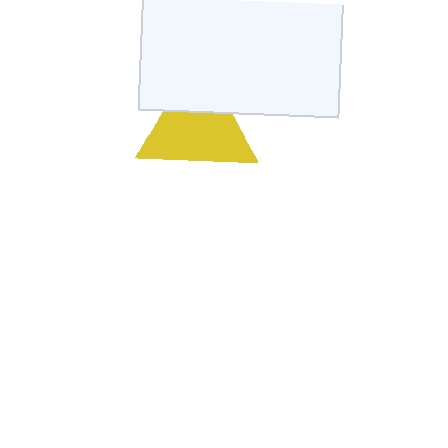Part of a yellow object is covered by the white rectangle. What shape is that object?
It is a triangle.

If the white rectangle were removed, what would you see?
You would see the complete yellow triangle.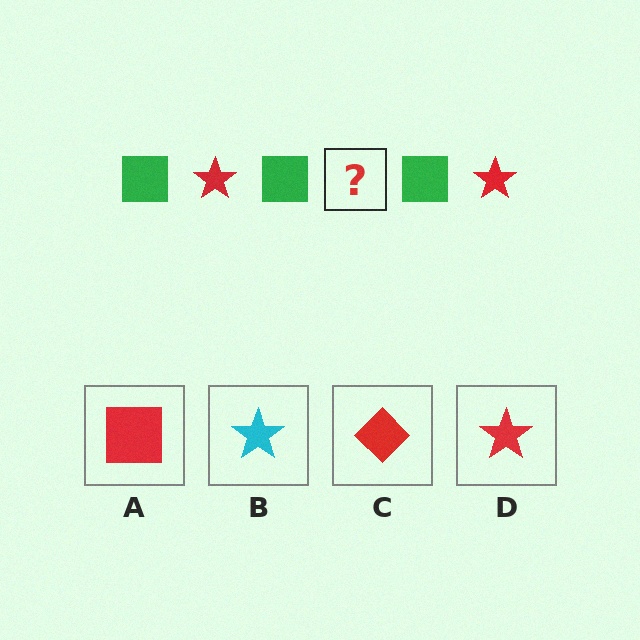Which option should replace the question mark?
Option D.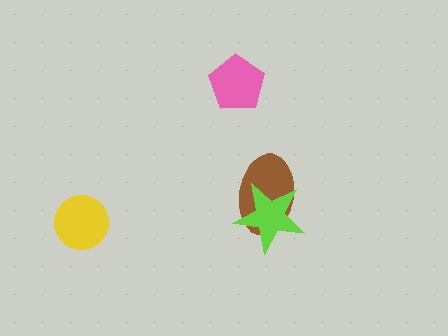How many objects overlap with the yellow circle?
0 objects overlap with the yellow circle.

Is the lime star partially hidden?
No, no other shape covers it.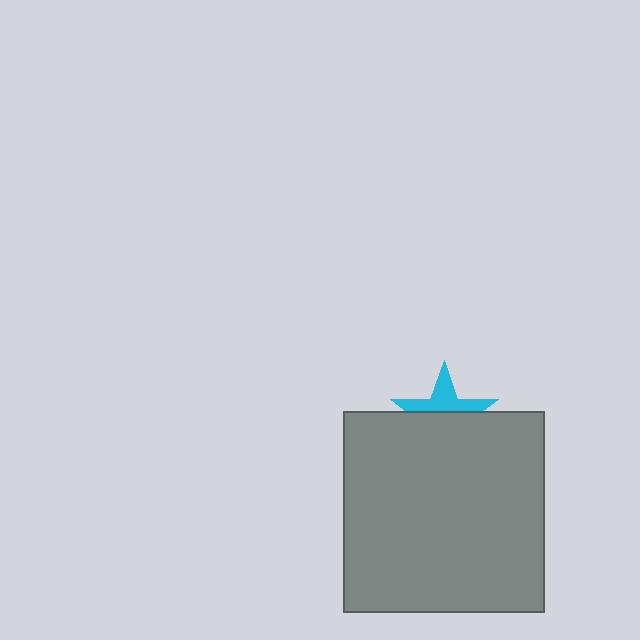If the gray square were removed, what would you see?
You would see the complete cyan star.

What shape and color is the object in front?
The object in front is a gray square.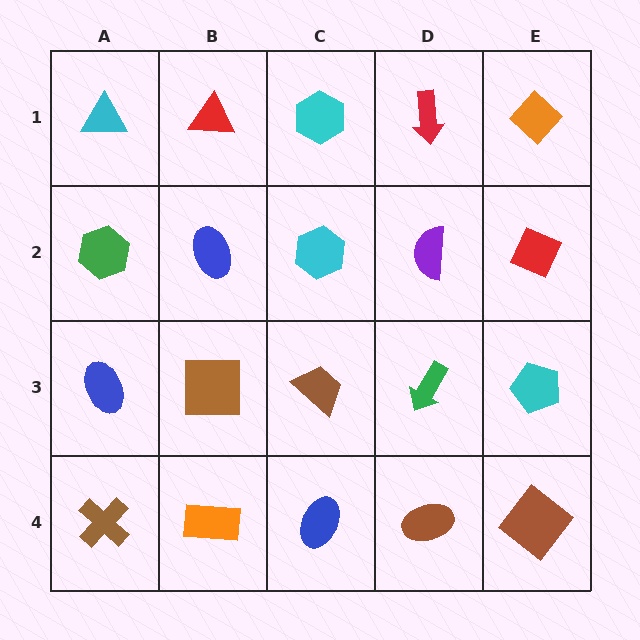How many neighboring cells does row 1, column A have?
2.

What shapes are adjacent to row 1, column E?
A red diamond (row 2, column E), a red arrow (row 1, column D).